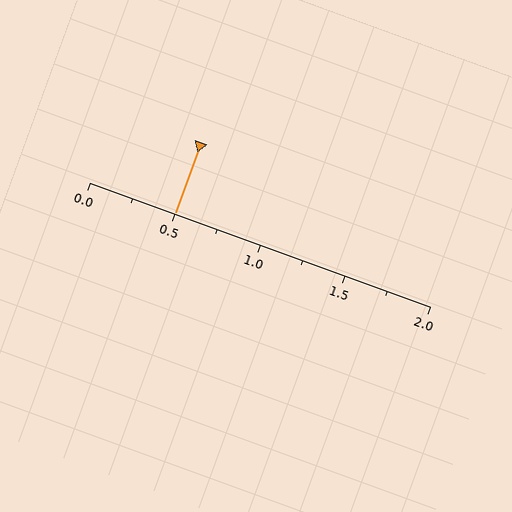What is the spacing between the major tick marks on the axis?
The major ticks are spaced 0.5 apart.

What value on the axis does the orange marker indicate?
The marker indicates approximately 0.5.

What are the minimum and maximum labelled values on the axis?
The axis runs from 0.0 to 2.0.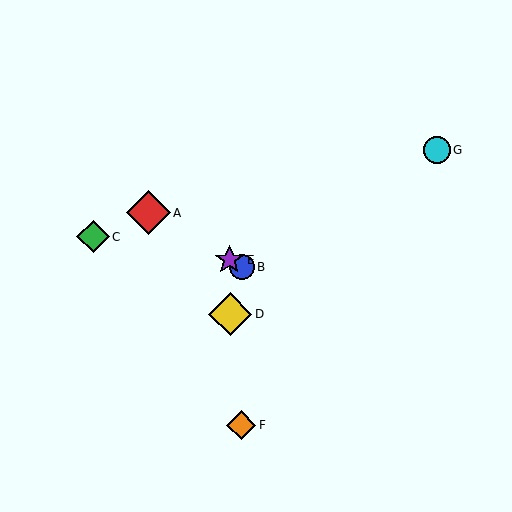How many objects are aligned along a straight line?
3 objects (A, B, E) are aligned along a straight line.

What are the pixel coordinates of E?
Object E is at (229, 260).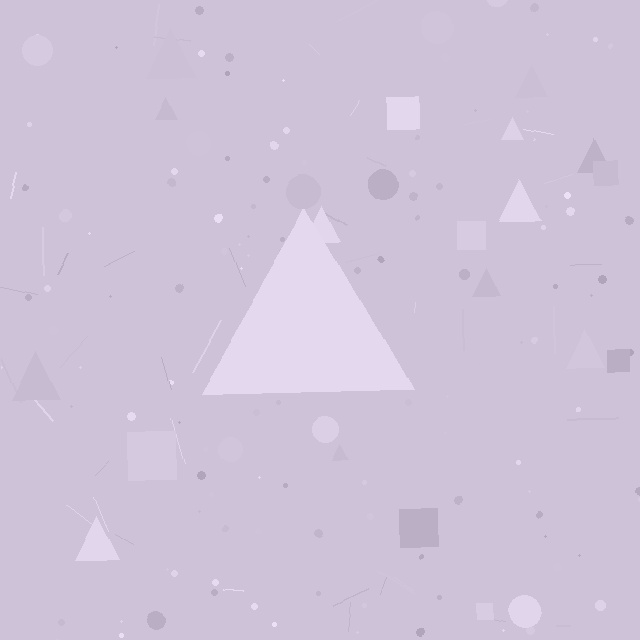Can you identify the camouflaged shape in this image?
The camouflaged shape is a triangle.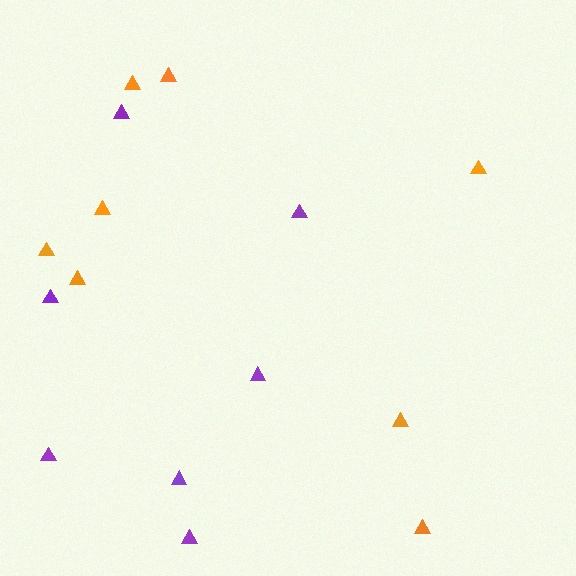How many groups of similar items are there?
There are 2 groups: one group of orange triangles (8) and one group of purple triangles (7).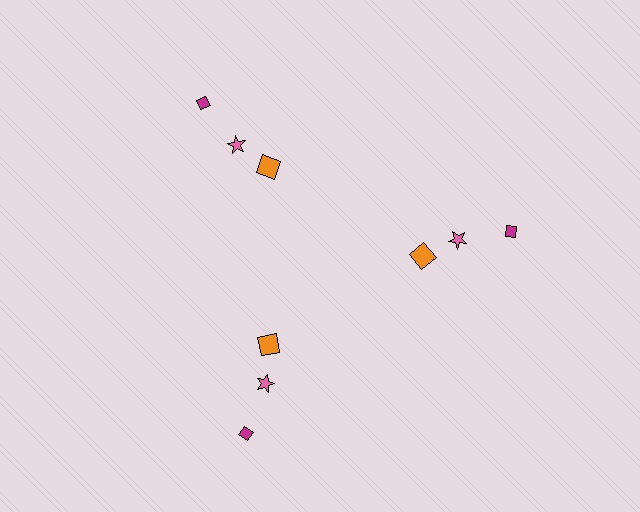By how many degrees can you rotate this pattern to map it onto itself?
The pattern maps onto itself every 120 degrees of rotation.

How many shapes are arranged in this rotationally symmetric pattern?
There are 9 shapes, arranged in 3 groups of 3.